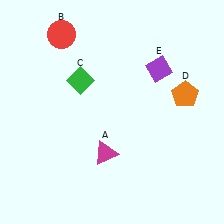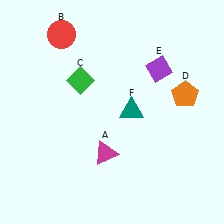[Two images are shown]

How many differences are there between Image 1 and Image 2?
There is 1 difference between the two images.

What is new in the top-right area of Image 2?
A teal triangle (F) was added in the top-right area of Image 2.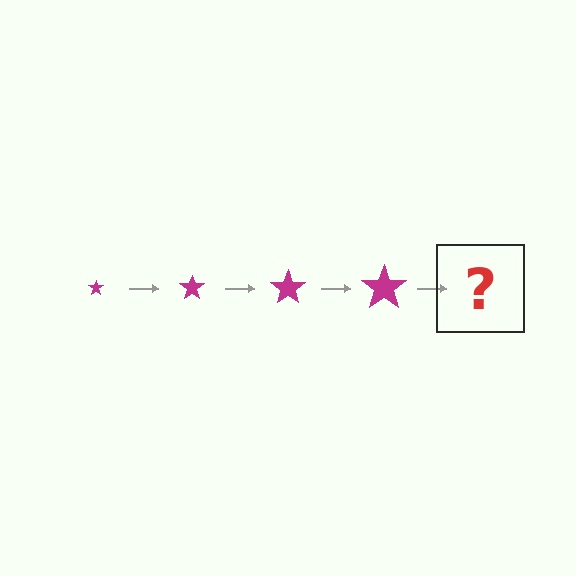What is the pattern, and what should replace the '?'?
The pattern is that the star gets progressively larger each step. The '?' should be a magenta star, larger than the previous one.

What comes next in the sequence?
The next element should be a magenta star, larger than the previous one.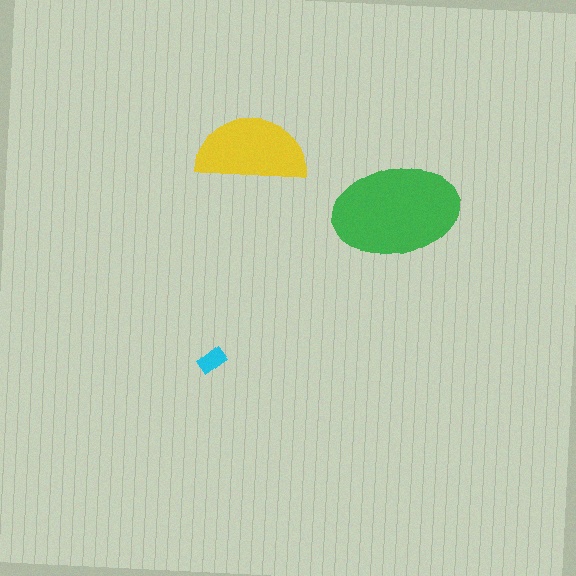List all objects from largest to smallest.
The green ellipse, the yellow semicircle, the cyan rectangle.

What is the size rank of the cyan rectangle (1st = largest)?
3rd.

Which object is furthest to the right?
The green ellipse is rightmost.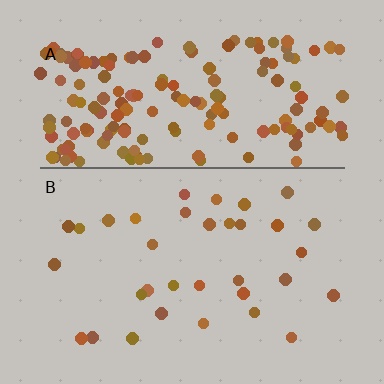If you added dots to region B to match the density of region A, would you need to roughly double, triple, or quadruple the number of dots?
Approximately quadruple.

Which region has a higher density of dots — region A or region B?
A (the top).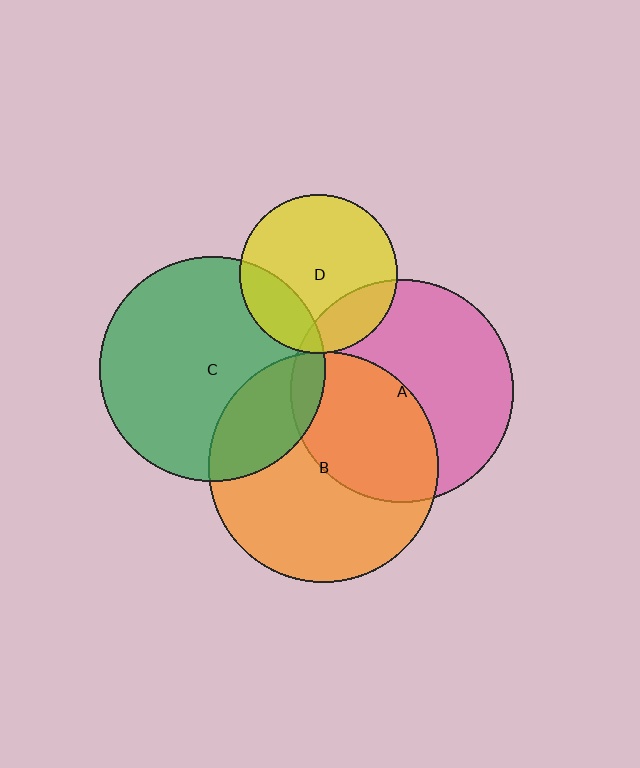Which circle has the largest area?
Circle B (orange).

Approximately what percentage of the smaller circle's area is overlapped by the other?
Approximately 5%.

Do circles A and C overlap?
Yes.